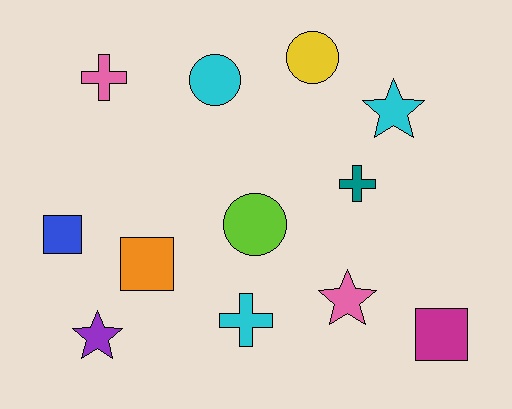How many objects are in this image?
There are 12 objects.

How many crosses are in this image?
There are 3 crosses.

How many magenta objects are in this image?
There is 1 magenta object.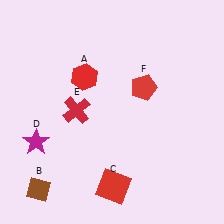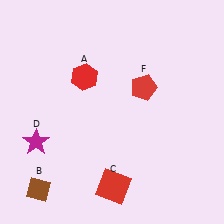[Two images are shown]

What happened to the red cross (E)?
The red cross (E) was removed in Image 2. It was in the top-left area of Image 1.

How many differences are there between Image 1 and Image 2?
There is 1 difference between the two images.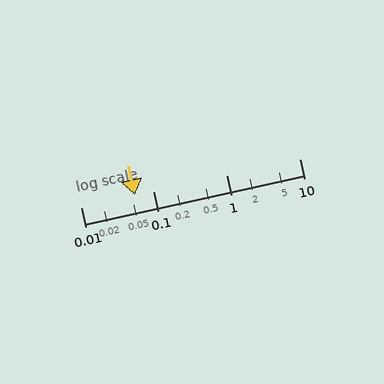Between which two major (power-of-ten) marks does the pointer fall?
The pointer is between 0.01 and 0.1.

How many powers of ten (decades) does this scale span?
The scale spans 3 decades, from 0.01 to 10.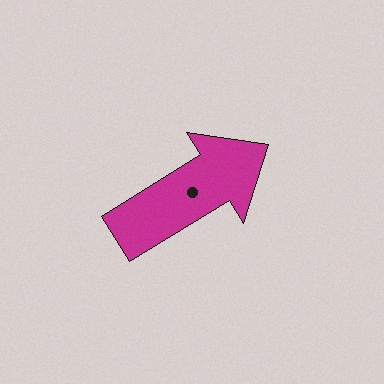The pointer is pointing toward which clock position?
Roughly 2 o'clock.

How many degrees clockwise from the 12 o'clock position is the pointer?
Approximately 58 degrees.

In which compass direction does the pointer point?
Northeast.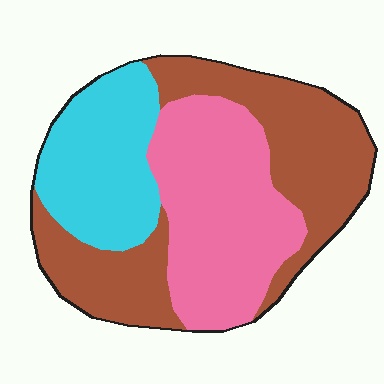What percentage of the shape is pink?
Pink covers 35% of the shape.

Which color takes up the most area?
Brown, at roughly 40%.